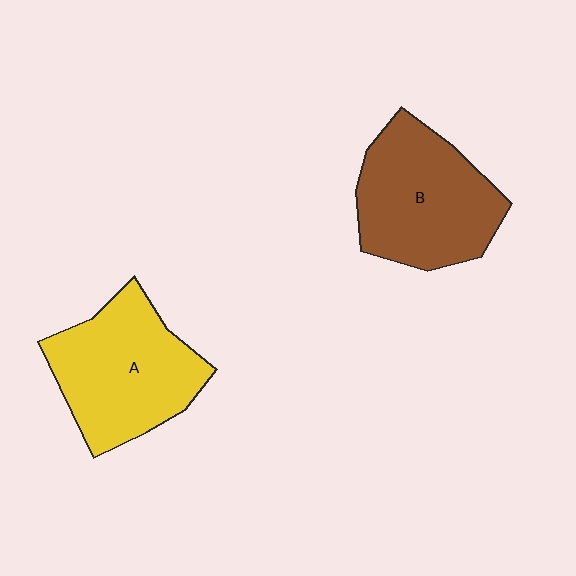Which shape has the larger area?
Shape B (brown).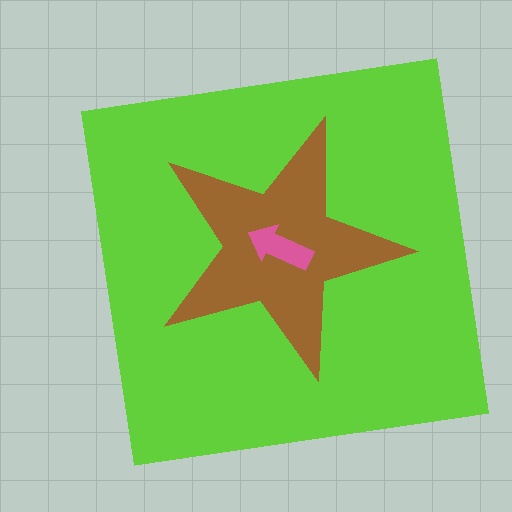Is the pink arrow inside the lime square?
Yes.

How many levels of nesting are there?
3.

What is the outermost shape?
The lime square.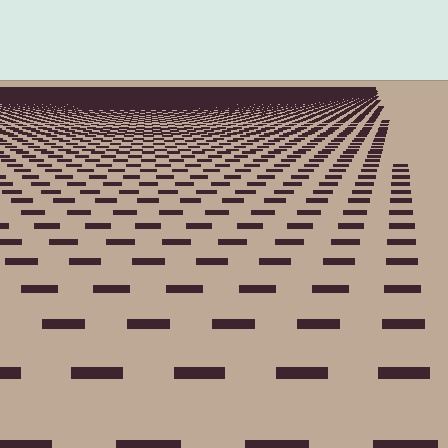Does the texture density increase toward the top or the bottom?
Density increases toward the top.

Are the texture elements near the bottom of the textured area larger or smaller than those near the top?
Larger. Near the bottom, elements are closer to the viewer and appear at a bigger on-screen size.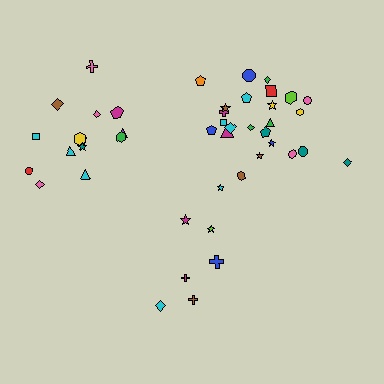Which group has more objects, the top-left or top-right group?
The top-right group.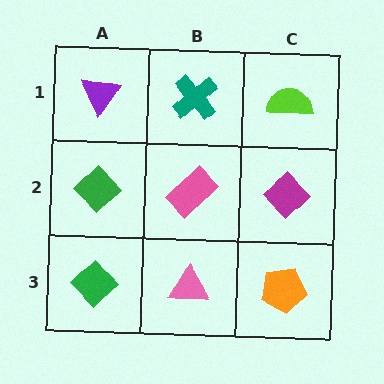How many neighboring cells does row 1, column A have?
2.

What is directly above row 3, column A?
A green diamond.